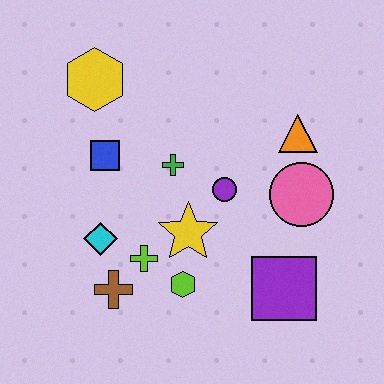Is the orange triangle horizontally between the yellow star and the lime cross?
No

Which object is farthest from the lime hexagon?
The yellow hexagon is farthest from the lime hexagon.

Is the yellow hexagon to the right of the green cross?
No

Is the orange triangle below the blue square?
No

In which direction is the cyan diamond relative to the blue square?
The cyan diamond is below the blue square.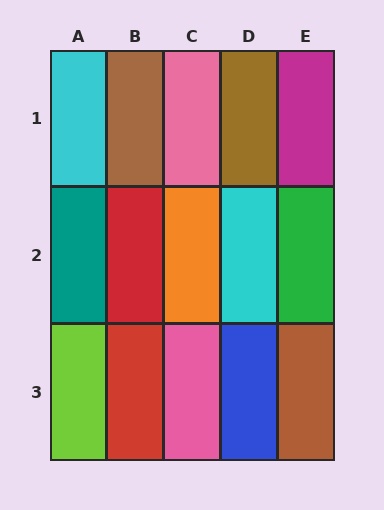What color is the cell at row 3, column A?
Lime.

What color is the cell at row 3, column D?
Blue.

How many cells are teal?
1 cell is teal.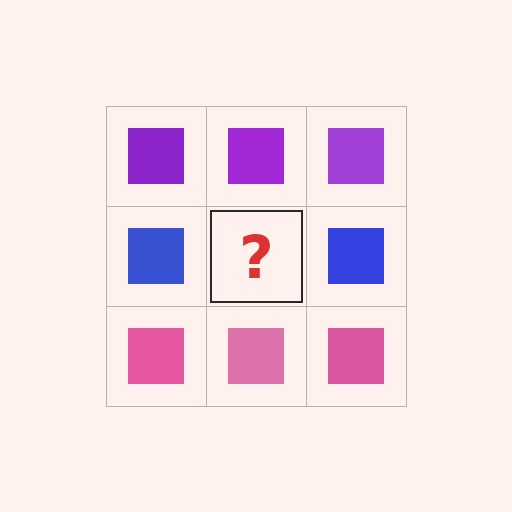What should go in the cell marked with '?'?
The missing cell should contain a blue square.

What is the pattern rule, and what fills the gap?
The rule is that each row has a consistent color. The gap should be filled with a blue square.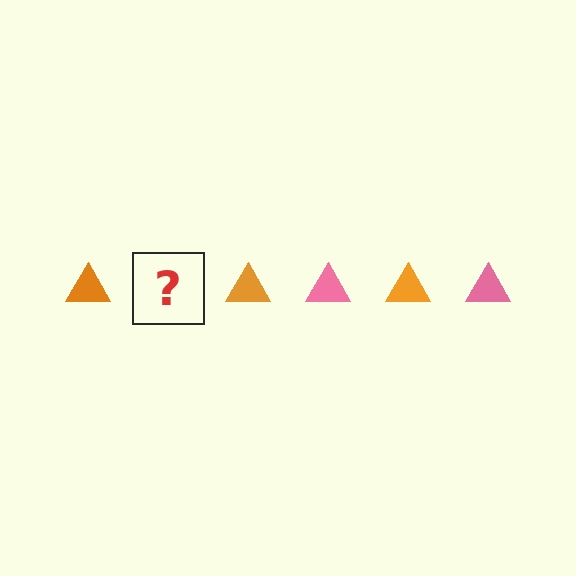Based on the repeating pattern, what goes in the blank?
The blank should be a pink triangle.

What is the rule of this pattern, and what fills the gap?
The rule is that the pattern cycles through orange, pink triangles. The gap should be filled with a pink triangle.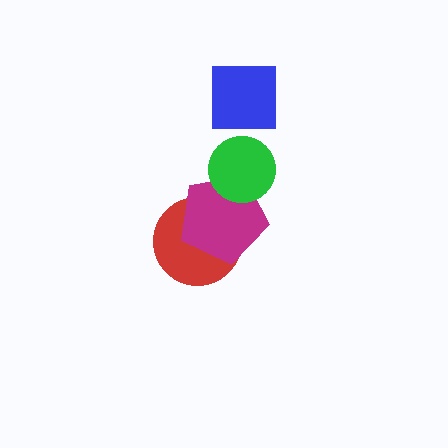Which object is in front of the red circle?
The magenta pentagon is in front of the red circle.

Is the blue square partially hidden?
No, no other shape covers it.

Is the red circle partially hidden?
Yes, it is partially covered by another shape.